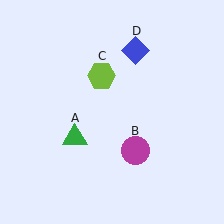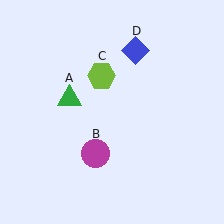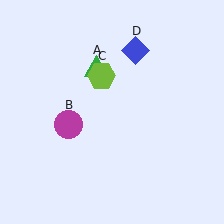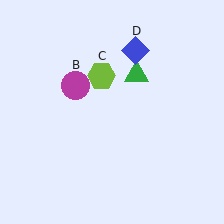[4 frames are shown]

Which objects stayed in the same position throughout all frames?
Lime hexagon (object C) and blue diamond (object D) remained stationary.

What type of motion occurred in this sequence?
The green triangle (object A), magenta circle (object B) rotated clockwise around the center of the scene.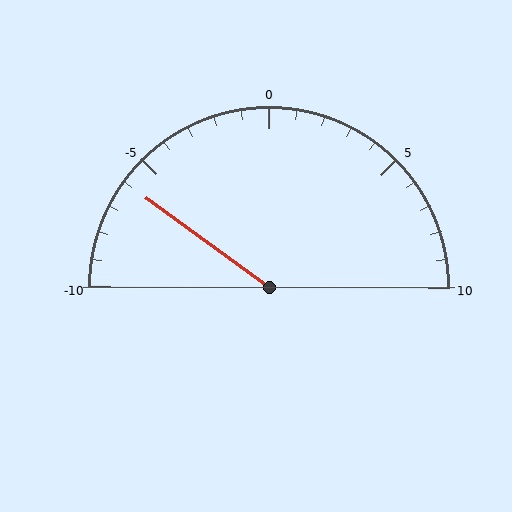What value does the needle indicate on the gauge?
The needle indicates approximately -6.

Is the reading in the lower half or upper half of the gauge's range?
The reading is in the lower half of the range (-10 to 10).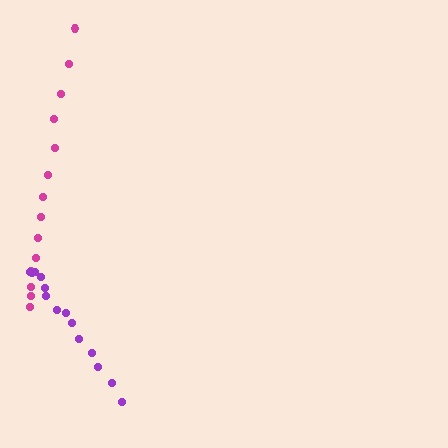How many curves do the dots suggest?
There are 2 distinct paths.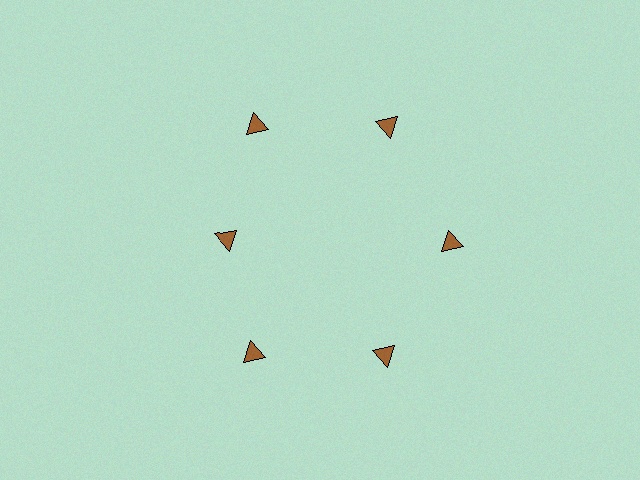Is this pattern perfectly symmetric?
No. The 6 brown triangles are arranged in a ring, but one element near the 9 o'clock position is pulled inward toward the center, breaking the 6-fold rotational symmetry.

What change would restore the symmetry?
The symmetry would be restored by moving it outward, back onto the ring so that all 6 triangles sit at equal angles and equal distance from the center.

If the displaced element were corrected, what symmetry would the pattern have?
It would have 6-fold rotational symmetry — the pattern would map onto itself every 60 degrees.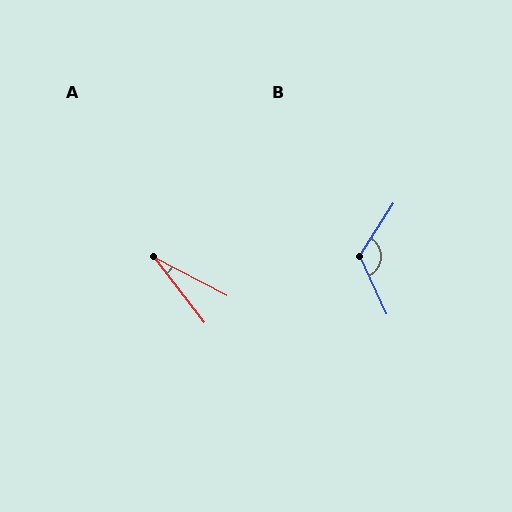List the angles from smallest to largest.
A (25°), B (122°).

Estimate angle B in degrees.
Approximately 122 degrees.